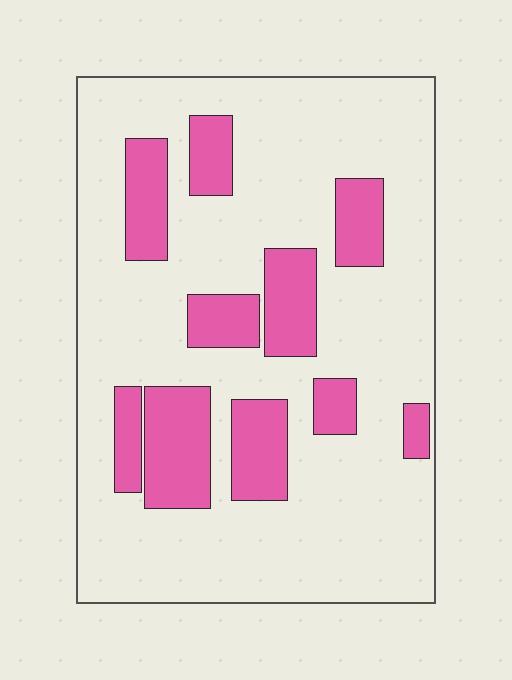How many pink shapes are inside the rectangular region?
10.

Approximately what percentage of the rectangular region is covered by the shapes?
Approximately 25%.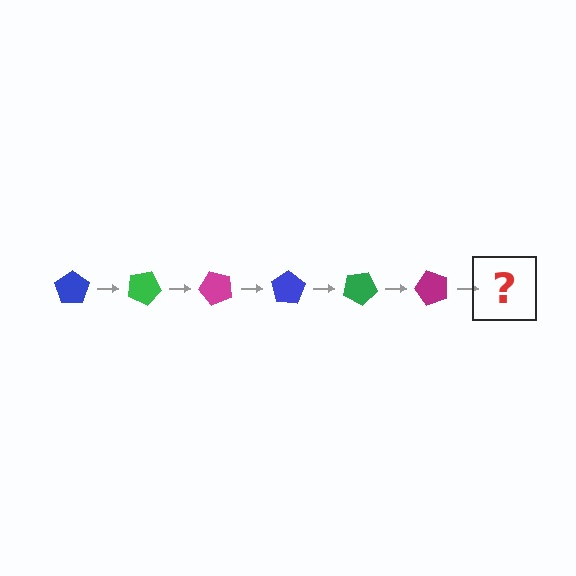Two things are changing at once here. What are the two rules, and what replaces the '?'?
The two rules are that it rotates 25 degrees each step and the color cycles through blue, green, and magenta. The '?' should be a blue pentagon, rotated 150 degrees from the start.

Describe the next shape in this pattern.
It should be a blue pentagon, rotated 150 degrees from the start.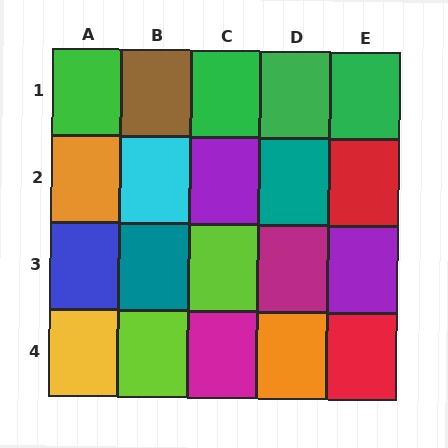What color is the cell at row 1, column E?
Green.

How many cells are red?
2 cells are red.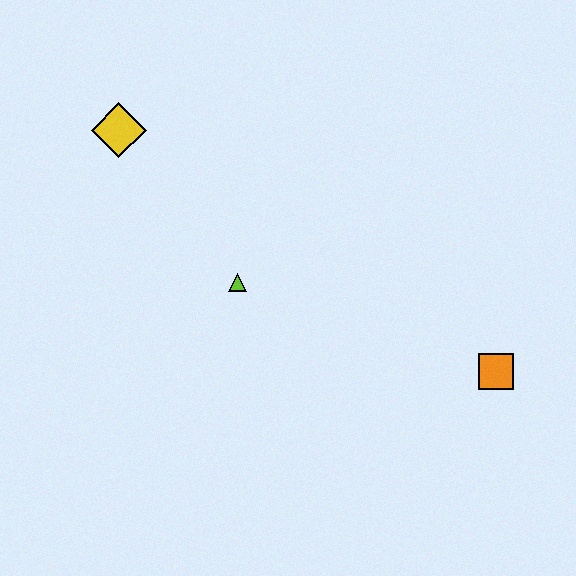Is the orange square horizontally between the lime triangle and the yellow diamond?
No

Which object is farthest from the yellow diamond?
The orange square is farthest from the yellow diamond.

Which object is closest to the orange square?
The lime triangle is closest to the orange square.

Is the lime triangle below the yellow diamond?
Yes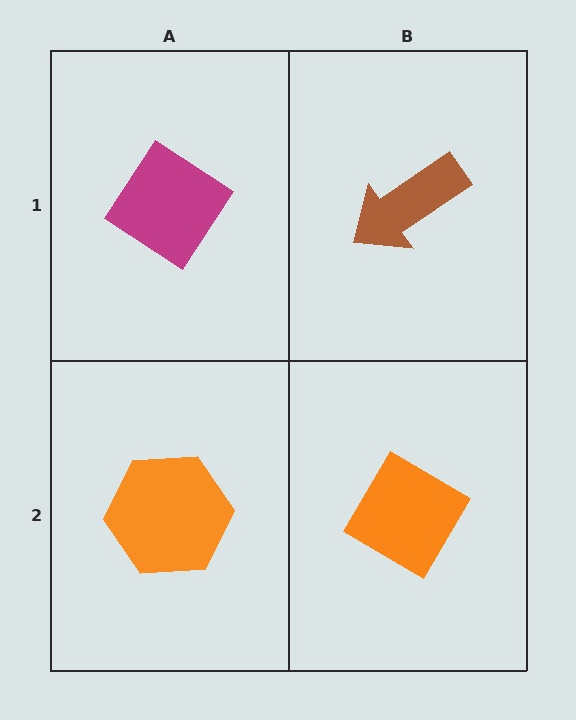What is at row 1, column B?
A brown arrow.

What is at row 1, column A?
A magenta diamond.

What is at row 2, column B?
An orange diamond.